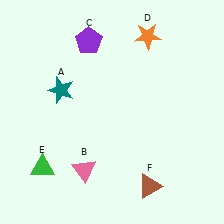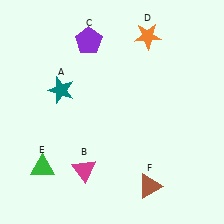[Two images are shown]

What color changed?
The triangle (B) changed from pink in Image 1 to magenta in Image 2.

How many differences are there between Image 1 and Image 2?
There is 1 difference between the two images.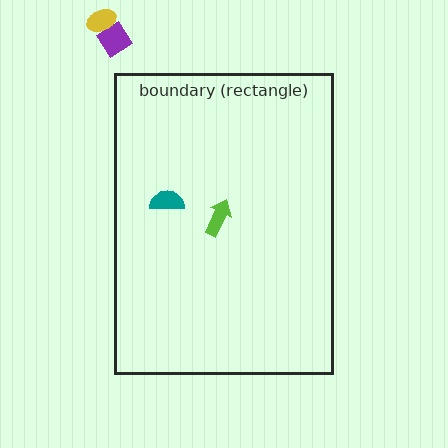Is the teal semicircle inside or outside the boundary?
Inside.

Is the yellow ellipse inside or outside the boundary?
Outside.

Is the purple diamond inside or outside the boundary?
Outside.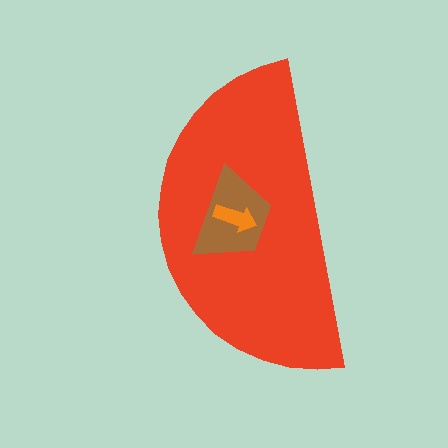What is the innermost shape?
The orange arrow.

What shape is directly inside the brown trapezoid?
The orange arrow.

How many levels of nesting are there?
3.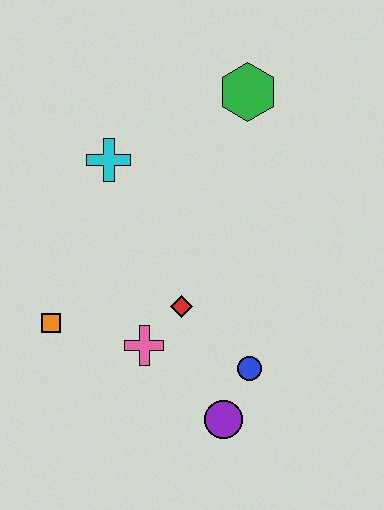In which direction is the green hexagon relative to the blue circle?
The green hexagon is above the blue circle.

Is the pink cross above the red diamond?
No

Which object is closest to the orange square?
The pink cross is closest to the orange square.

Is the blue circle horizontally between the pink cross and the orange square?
No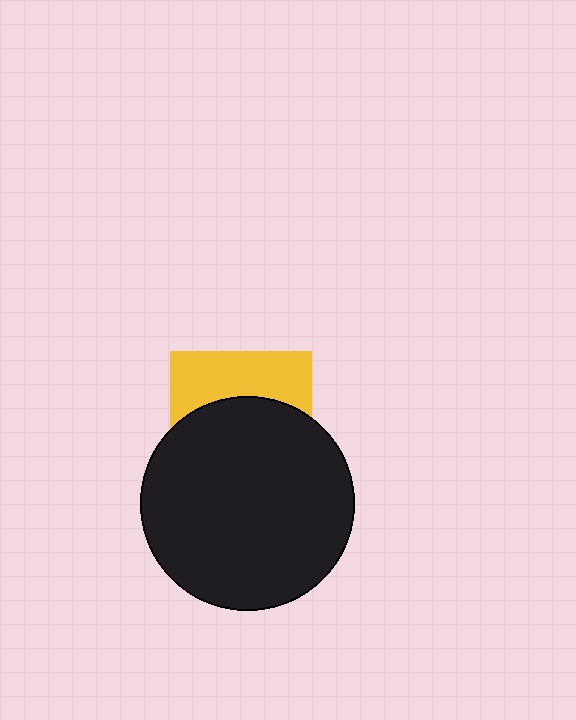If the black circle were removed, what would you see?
You would see the complete yellow square.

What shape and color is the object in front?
The object in front is a black circle.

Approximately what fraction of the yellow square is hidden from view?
Roughly 62% of the yellow square is hidden behind the black circle.